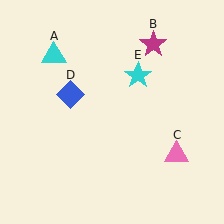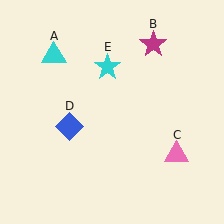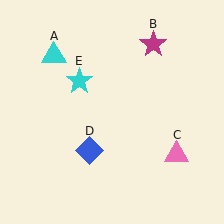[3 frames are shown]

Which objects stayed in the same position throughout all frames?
Cyan triangle (object A) and magenta star (object B) and pink triangle (object C) remained stationary.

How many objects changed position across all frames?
2 objects changed position: blue diamond (object D), cyan star (object E).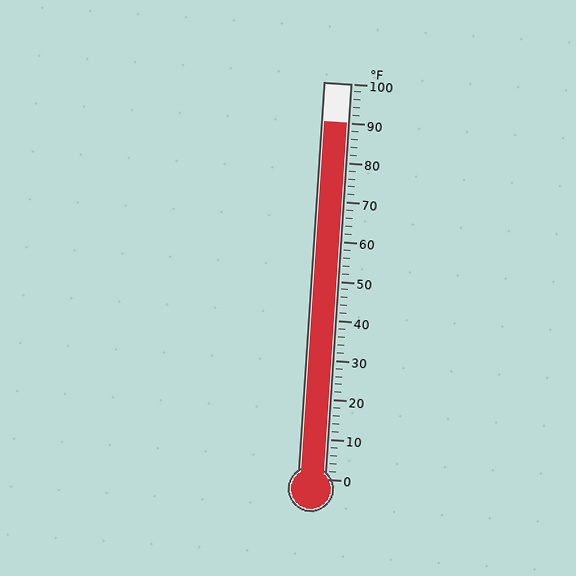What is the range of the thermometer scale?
The thermometer scale ranges from 0°F to 100°F.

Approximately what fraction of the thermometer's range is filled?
The thermometer is filled to approximately 90% of its range.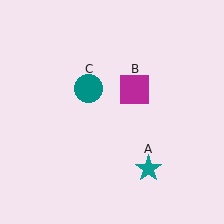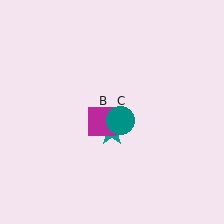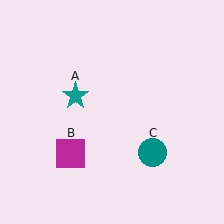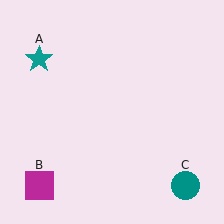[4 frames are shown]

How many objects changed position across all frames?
3 objects changed position: teal star (object A), magenta square (object B), teal circle (object C).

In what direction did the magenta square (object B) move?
The magenta square (object B) moved down and to the left.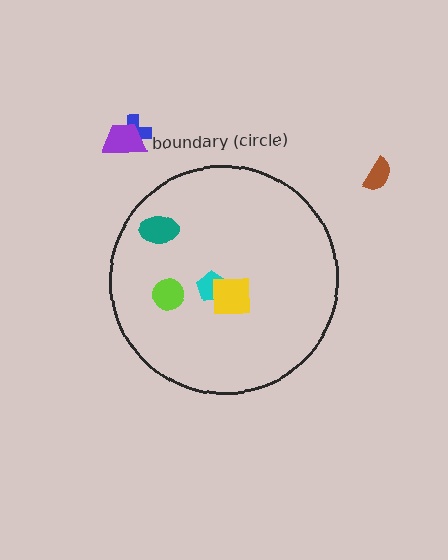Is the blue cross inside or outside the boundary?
Outside.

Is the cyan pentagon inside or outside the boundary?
Inside.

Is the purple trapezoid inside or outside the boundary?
Outside.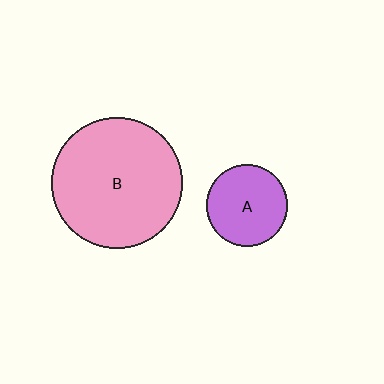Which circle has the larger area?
Circle B (pink).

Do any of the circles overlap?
No, none of the circles overlap.